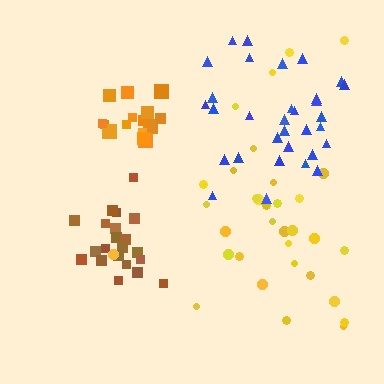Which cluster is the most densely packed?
Brown.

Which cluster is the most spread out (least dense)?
Yellow.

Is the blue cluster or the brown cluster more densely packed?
Brown.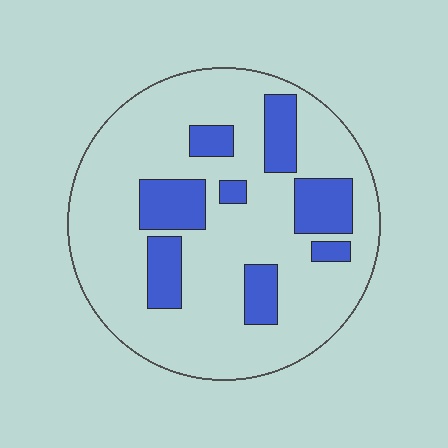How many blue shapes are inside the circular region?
8.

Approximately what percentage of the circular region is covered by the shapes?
Approximately 20%.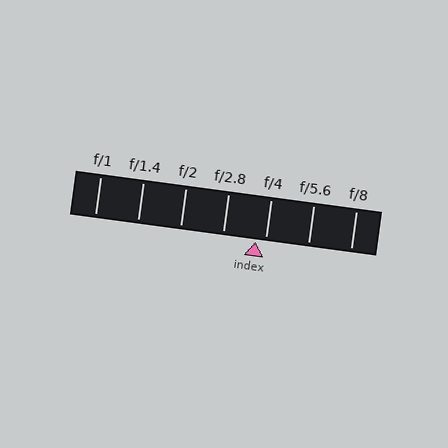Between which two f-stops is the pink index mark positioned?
The index mark is between f/2.8 and f/4.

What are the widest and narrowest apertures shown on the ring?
The widest aperture shown is f/1 and the narrowest is f/8.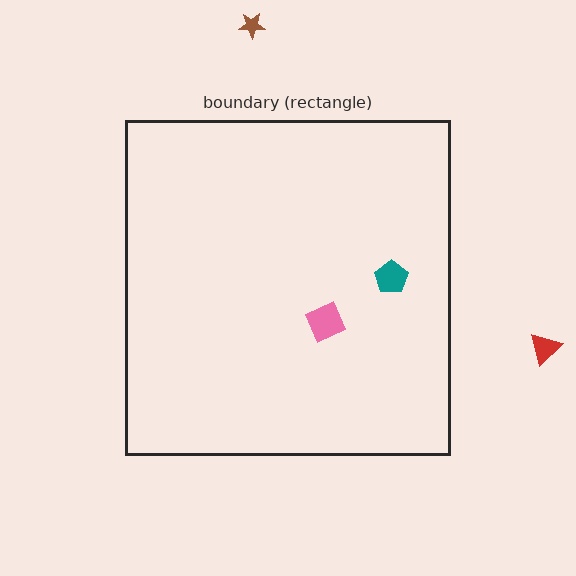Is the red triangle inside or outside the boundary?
Outside.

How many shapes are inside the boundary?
2 inside, 2 outside.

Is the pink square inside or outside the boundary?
Inside.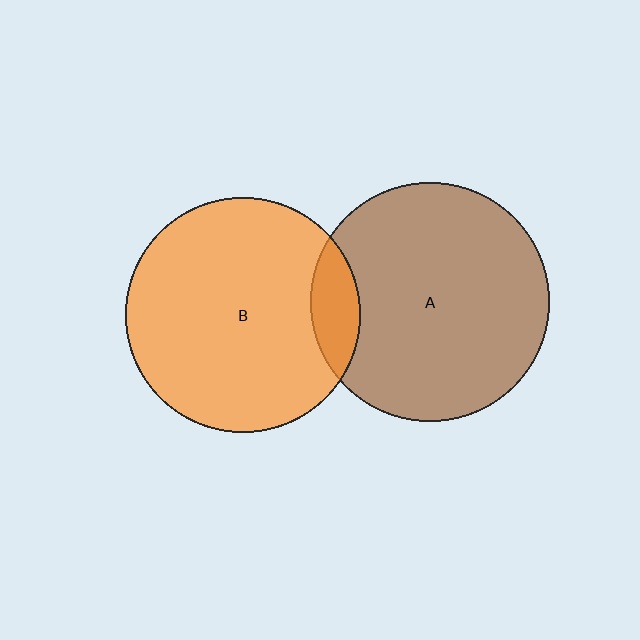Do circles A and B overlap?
Yes.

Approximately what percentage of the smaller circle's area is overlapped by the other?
Approximately 10%.